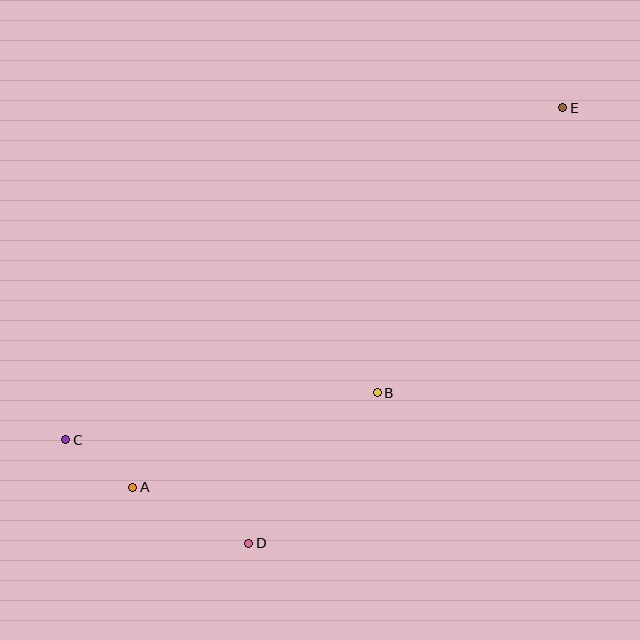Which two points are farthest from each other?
Points C and E are farthest from each other.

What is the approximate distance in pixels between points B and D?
The distance between B and D is approximately 198 pixels.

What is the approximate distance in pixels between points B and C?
The distance between B and C is approximately 315 pixels.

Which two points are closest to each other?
Points A and C are closest to each other.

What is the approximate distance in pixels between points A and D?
The distance between A and D is approximately 129 pixels.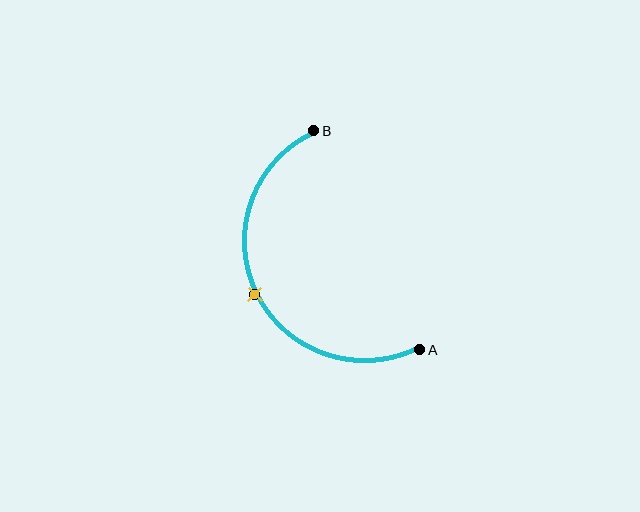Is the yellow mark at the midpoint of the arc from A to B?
Yes. The yellow mark lies on the arc at equal arc-length from both A and B — it is the arc midpoint.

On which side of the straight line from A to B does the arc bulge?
The arc bulges to the left of the straight line connecting A and B.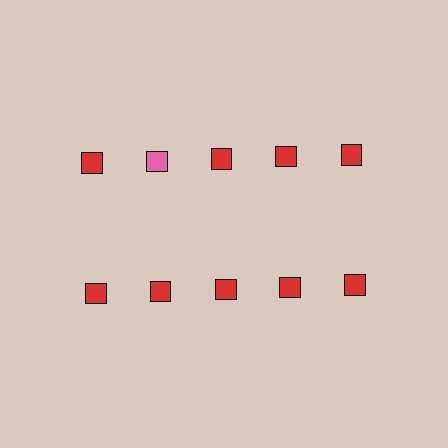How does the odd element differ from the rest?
It has a different color: pink instead of red.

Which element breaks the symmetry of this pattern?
The pink square in the top row, second from left column breaks the symmetry. All other shapes are red squares.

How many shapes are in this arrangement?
There are 10 shapes arranged in a grid pattern.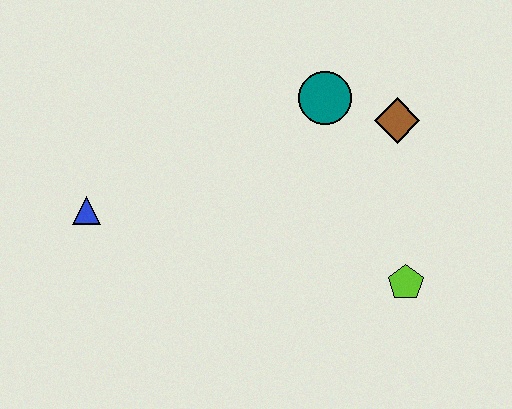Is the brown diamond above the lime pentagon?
Yes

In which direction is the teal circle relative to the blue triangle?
The teal circle is to the right of the blue triangle.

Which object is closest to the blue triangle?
The teal circle is closest to the blue triangle.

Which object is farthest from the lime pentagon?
The blue triangle is farthest from the lime pentagon.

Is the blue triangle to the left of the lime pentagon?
Yes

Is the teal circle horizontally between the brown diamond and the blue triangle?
Yes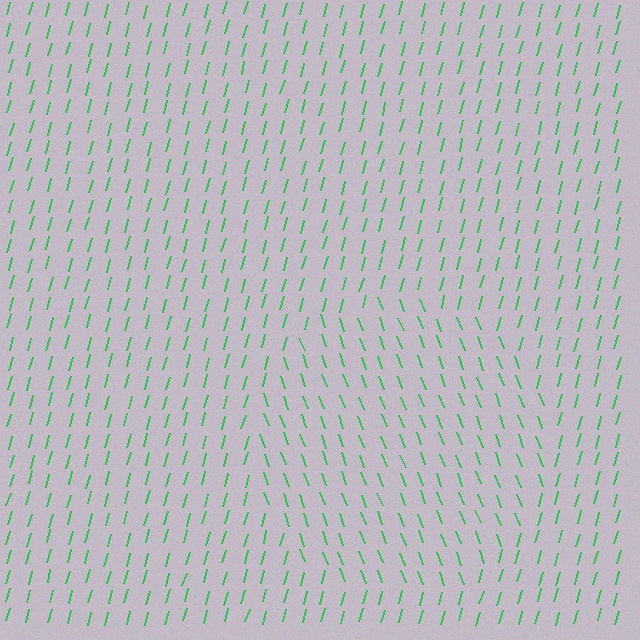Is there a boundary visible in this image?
Yes, there is a texture boundary formed by a change in line orientation.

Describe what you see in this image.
The image is filled with small green line segments. A circle region in the image has lines oriented differently from the surrounding lines, creating a visible texture boundary.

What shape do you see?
I see a circle.